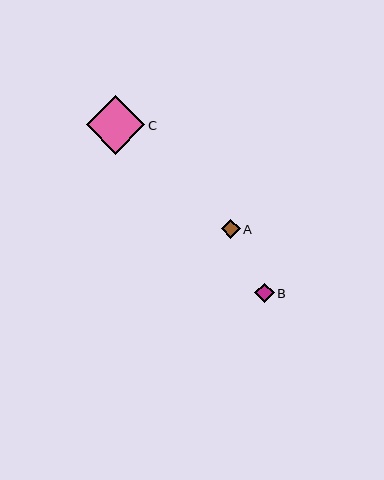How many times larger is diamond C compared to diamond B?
Diamond C is approximately 3.0 times the size of diamond B.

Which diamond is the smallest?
Diamond A is the smallest with a size of approximately 19 pixels.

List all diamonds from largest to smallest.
From largest to smallest: C, B, A.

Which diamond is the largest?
Diamond C is the largest with a size of approximately 59 pixels.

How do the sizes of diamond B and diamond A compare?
Diamond B and diamond A are approximately the same size.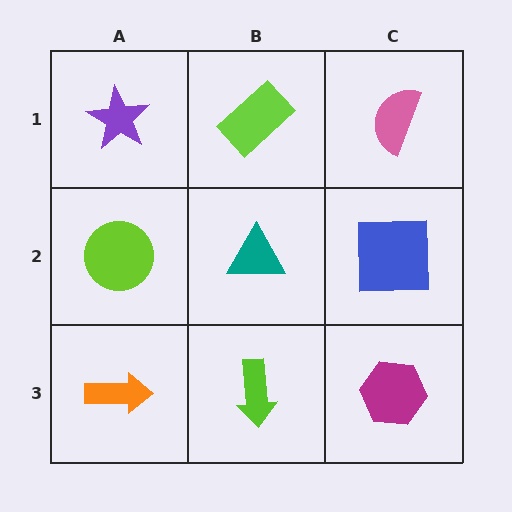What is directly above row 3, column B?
A teal triangle.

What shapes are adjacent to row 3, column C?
A blue square (row 2, column C), a lime arrow (row 3, column B).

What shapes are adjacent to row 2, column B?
A lime rectangle (row 1, column B), a lime arrow (row 3, column B), a lime circle (row 2, column A), a blue square (row 2, column C).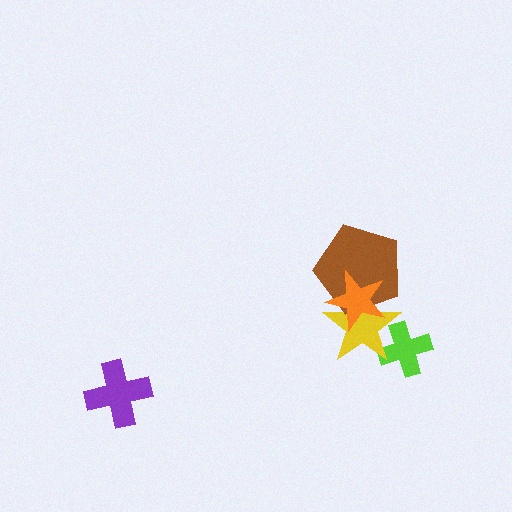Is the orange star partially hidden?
No, no other shape covers it.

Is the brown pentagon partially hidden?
Yes, it is partially covered by another shape.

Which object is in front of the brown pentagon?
The orange star is in front of the brown pentagon.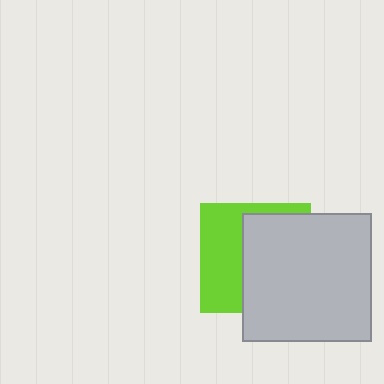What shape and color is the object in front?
The object in front is a light gray square.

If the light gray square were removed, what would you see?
You would see the complete lime square.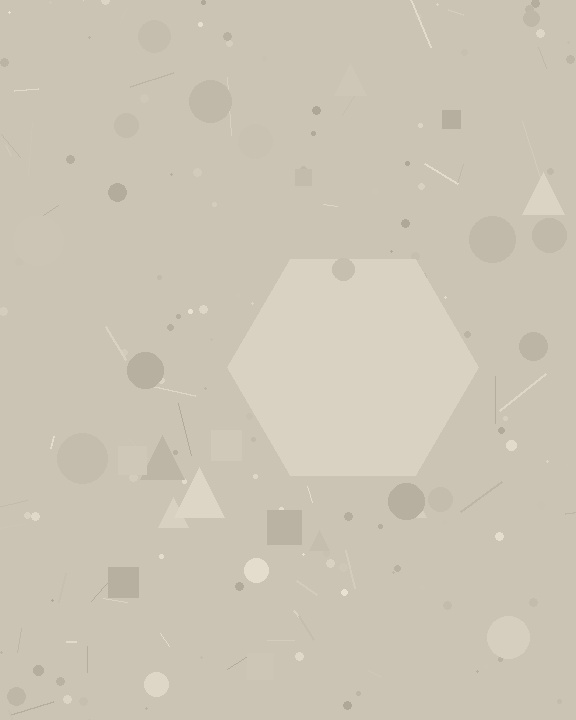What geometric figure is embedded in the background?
A hexagon is embedded in the background.